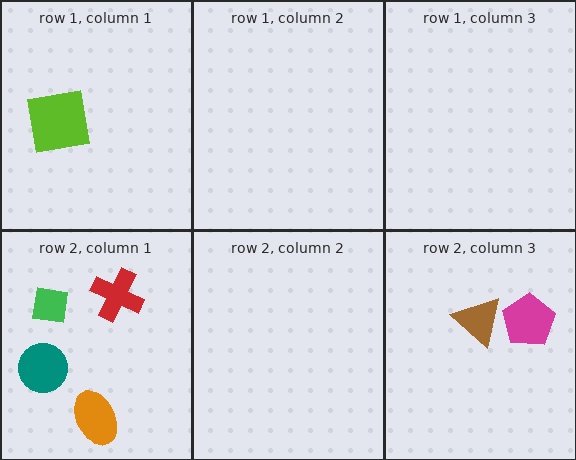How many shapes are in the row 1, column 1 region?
1.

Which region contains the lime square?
The row 1, column 1 region.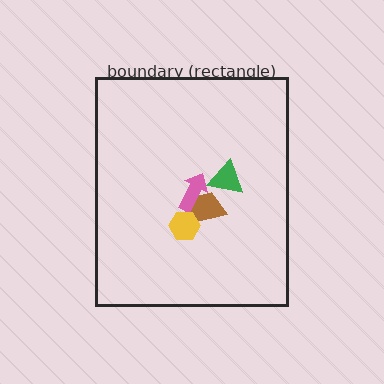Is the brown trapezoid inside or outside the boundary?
Inside.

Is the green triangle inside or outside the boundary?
Inside.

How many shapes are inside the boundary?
4 inside, 0 outside.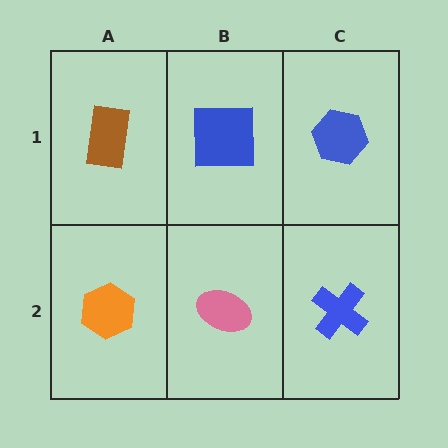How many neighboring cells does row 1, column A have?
2.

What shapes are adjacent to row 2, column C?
A blue hexagon (row 1, column C), a pink ellipse (row 2, column B).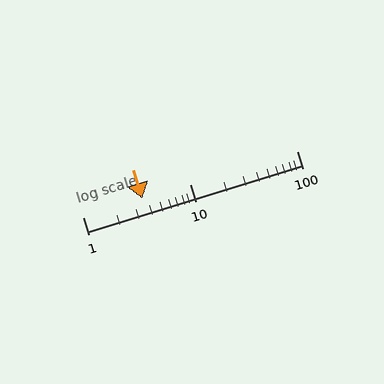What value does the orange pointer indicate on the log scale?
The pointer indicates approximately 3.6.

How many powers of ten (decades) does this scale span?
The scale spans 2 decades, from 1 to 100.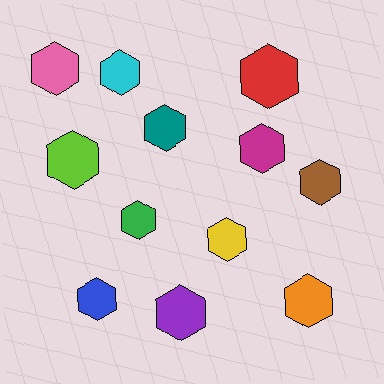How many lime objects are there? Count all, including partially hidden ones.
There is 1 lime object.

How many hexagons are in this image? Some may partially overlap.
There are 12 hexagons.